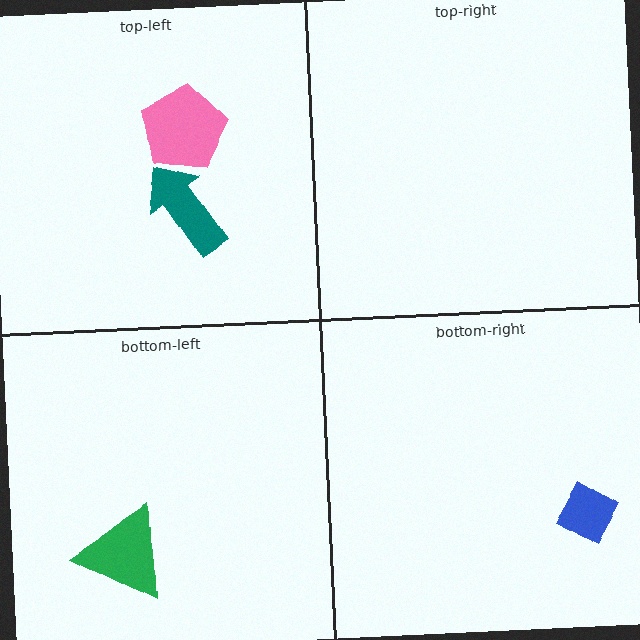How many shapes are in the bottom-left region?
1.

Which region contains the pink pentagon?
The top-left region.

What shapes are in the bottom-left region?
The green triangle.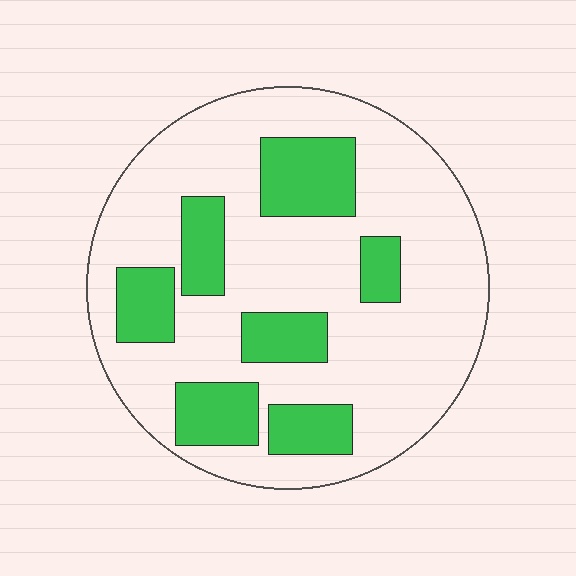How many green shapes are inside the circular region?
7.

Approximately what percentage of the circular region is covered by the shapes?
Approximately 25%.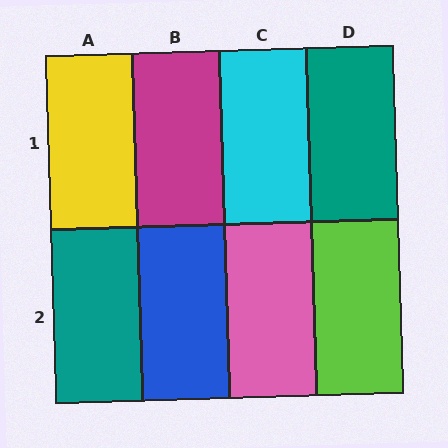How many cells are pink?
1 cell is pink.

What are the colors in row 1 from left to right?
Yellow, magenta, cyan, teal.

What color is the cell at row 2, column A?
Teal.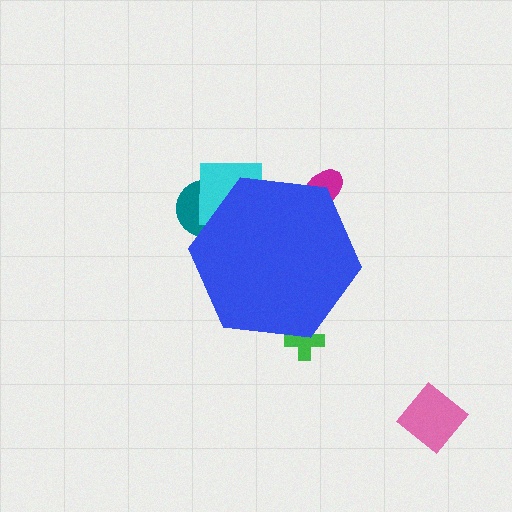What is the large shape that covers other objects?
A blue hexagon.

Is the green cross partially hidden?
Yes, the green cross is partially hidden behind the blue hexagon.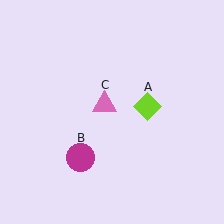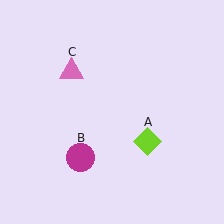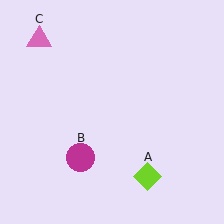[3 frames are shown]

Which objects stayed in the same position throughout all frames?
Magenta circle (object B) remained stationary.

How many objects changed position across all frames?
2 objects changed position: lime diamond (object A), pink triangle (object C).